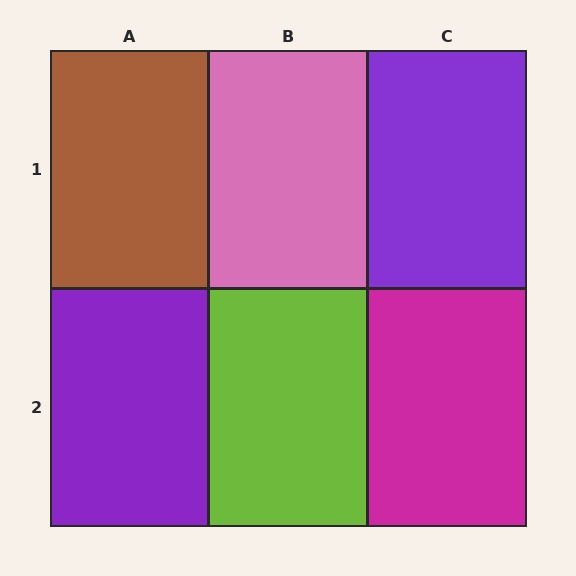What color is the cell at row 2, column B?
Lime.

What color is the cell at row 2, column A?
Purple.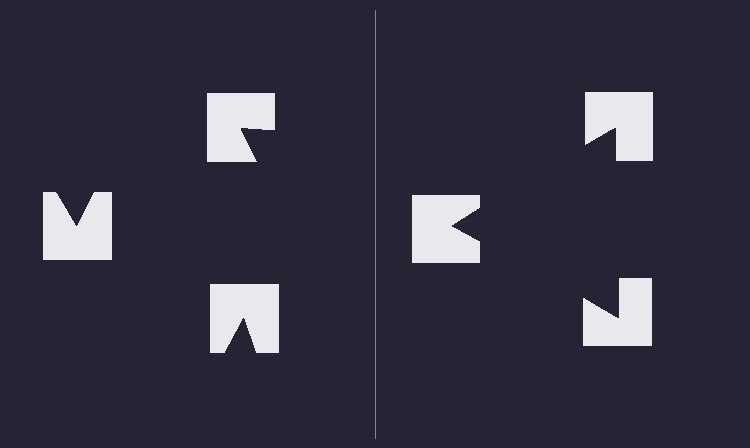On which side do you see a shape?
An illusory triangle appears on the right side. On the left side the wedge cuts are rotated, so no coherent shape forms.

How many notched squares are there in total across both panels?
6 — 3 on each side.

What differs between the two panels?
The notched squares are positioned identically on both sides; only the wedge orientations differ. On the right they align to a triangle; on the left they are misaligned.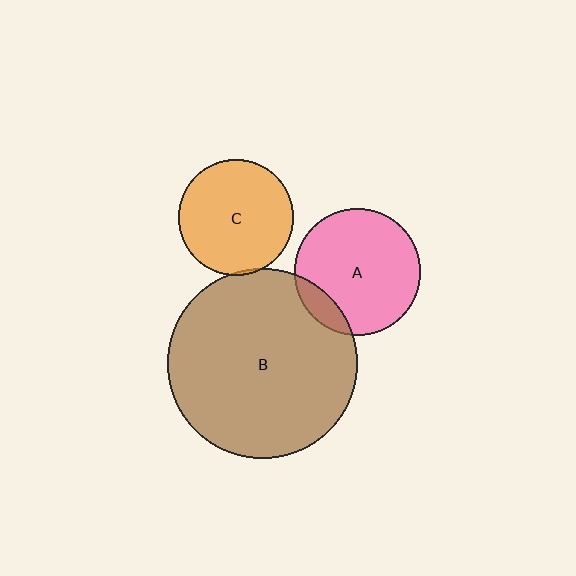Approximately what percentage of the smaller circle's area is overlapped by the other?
Approximately 10%.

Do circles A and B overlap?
Yes.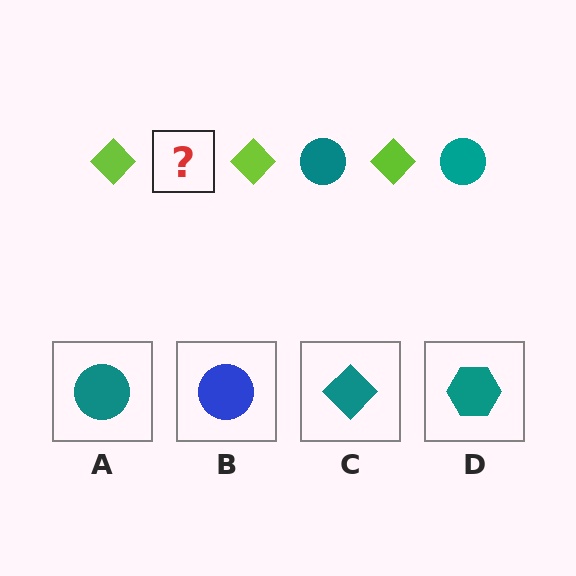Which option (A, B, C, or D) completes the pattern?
A.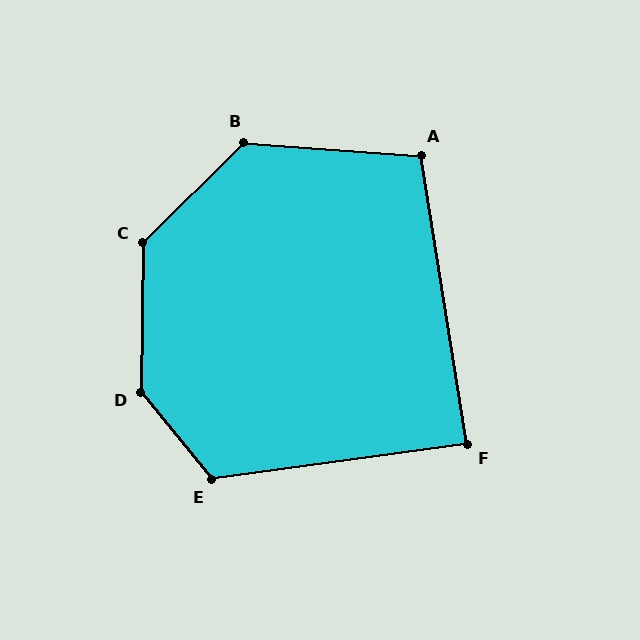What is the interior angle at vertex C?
Approximately 136 degrees (obtuse).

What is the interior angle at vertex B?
Approximately 131 degrees (obtuse).